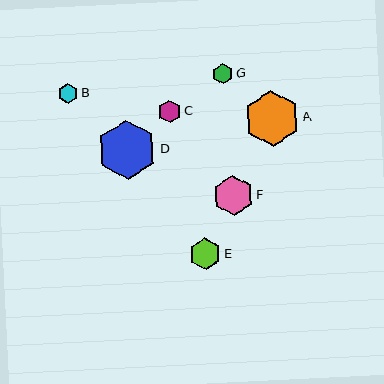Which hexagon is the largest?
Hexagon D is the largest with a size of approximately 59 pixels.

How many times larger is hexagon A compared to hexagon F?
Hexagon A is approximately 1.4 times the size of hexagon F.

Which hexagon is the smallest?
Hexagon B is the smallest with a size of approximately 20 pixels.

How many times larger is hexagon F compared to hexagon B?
Hexagon F is approximately 2.0 times the size of hexagon B.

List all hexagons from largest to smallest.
From largest to smallest: D, A, F, E, C, G, B.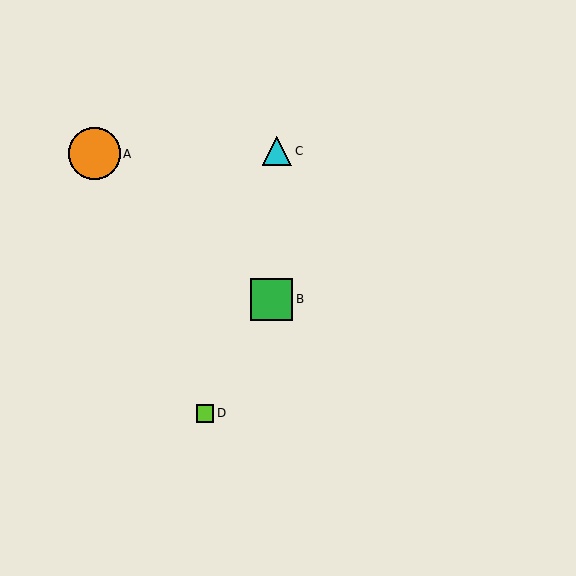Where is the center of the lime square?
The center of the lime square is at (205, 414).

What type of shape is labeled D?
Shape D is a lime square.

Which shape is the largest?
The orange circle (labeled A) is the largest.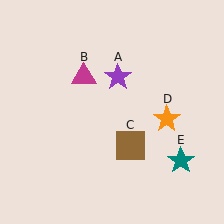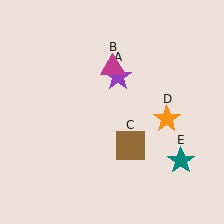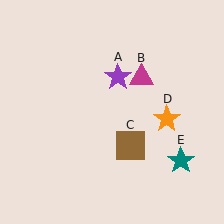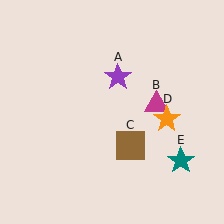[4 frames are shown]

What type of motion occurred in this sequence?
The magenta triangle (object B) rotated clockwise around the center of the scene.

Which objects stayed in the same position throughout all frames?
Purple star (object A) and brown square (object C) and orange star (object D) and teal star (object E) remained stationary.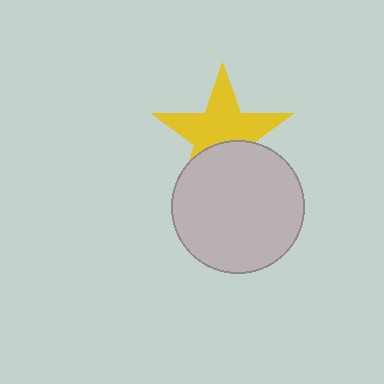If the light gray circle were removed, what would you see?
You would see the complete yellow star.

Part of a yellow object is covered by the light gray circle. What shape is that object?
It is a star.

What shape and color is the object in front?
The object in front is a light gray circle.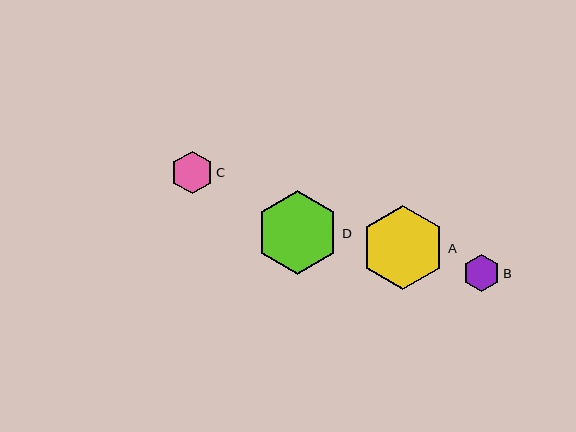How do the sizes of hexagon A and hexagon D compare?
Hexagon A and hexagon D are approximately the same size.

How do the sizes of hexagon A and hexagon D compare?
Hexagon A and hexagon D are approximately the same size.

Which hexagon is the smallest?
Hexagon B is the smallest with a size of approximately 37 pixels.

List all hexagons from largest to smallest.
From largest to smallest: A, D, C, B.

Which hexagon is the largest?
Hexagon A is the largest with a size of approximately 84 pixels.